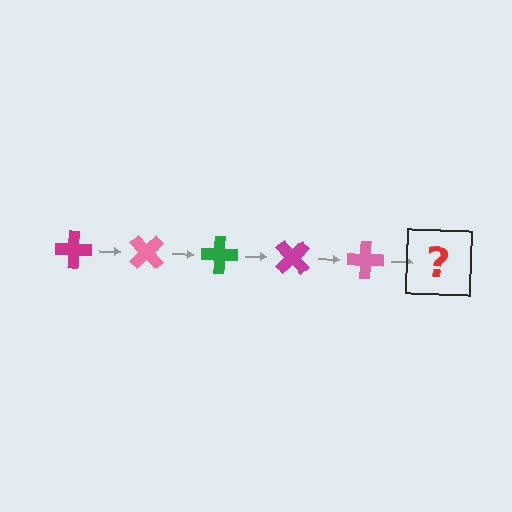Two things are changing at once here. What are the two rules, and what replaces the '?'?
The two rules are that it rotates 45 degrees each step and the color cycles through magenta, pink, and green. The '?' should be a green cross, rotated 225 degrees from the start.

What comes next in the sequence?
The next element should be a green cross, rotated 225 degrees from the start.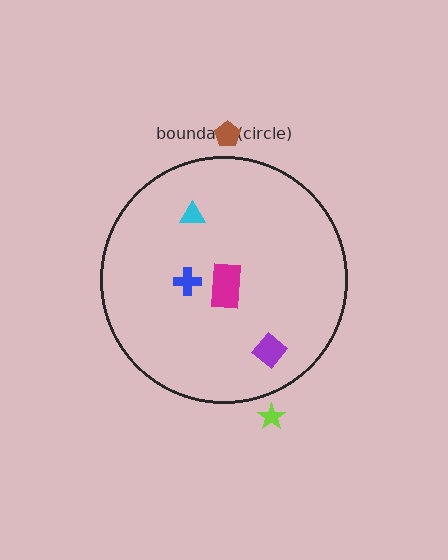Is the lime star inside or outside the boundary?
Outside.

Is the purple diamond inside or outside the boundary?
Inside.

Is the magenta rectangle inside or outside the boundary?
Inside.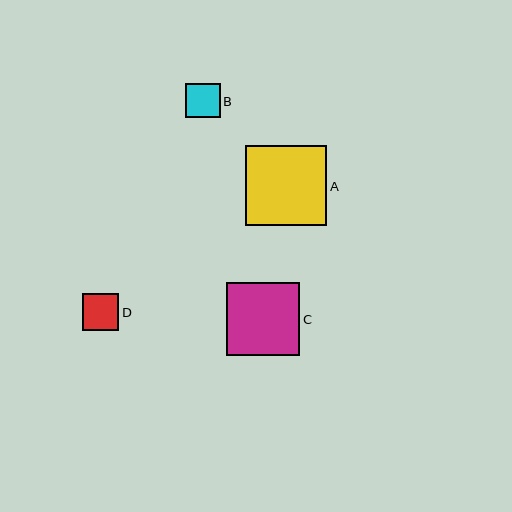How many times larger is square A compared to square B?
Square A is approximately 2.3 times the size of square B.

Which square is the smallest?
Square B is the smallest with a size of approximately 35 pixels.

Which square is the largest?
Square A is the largest with a size of approximately 81 pixels.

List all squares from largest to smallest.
From largest to smallest: A, C, D, B.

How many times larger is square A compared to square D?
Square A is approximately 2.2 times the size of square D.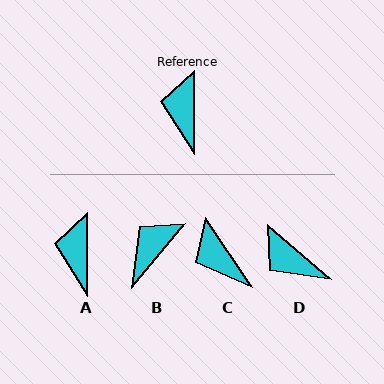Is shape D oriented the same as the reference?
No, it is off by about 49 degrees.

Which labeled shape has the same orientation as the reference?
A.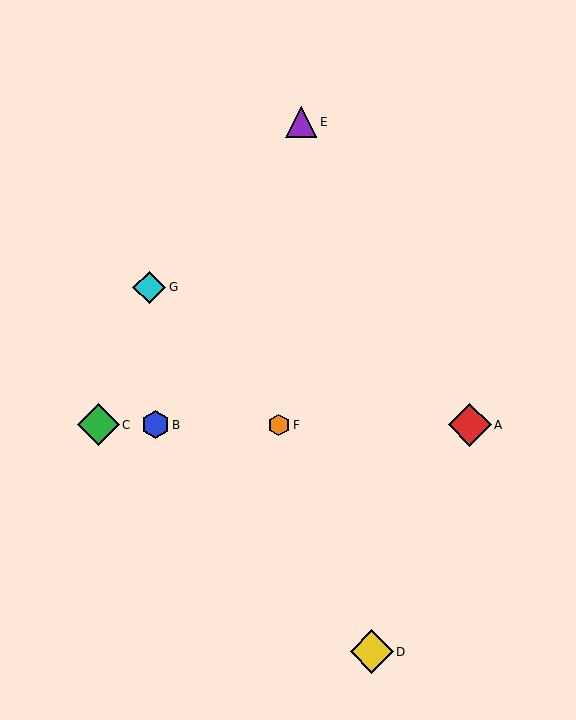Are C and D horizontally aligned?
No, C is at y≈425 and D is at y≈652.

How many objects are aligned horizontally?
4 objects (A, B, C, F) are aligned horizontally.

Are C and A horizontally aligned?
Yes, both are at y≈425.